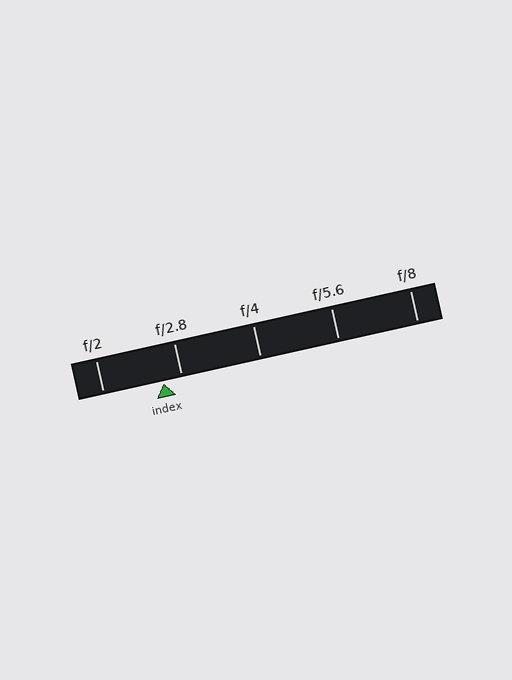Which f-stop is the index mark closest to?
The index mark is closest to f/2.8.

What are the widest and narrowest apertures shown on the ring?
The widest aperture shown is f/2 and the narrowest is f/8.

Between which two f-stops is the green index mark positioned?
The index mark is between f/2 and f/2.8.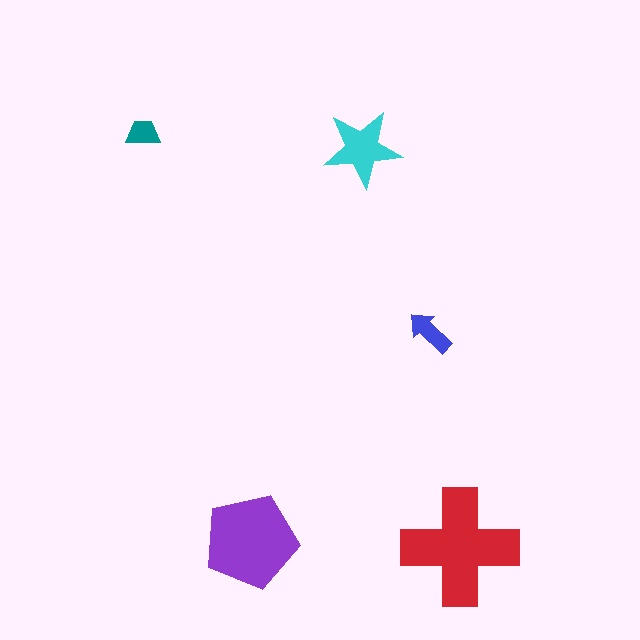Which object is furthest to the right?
The red cross is rightmost.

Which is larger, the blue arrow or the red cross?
The red cross.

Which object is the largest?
The red cross.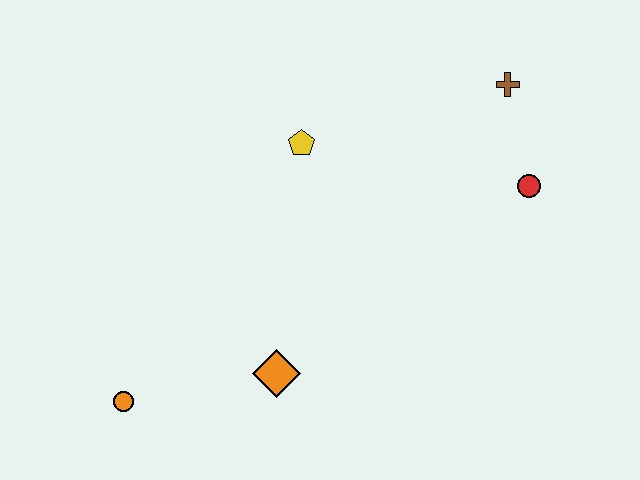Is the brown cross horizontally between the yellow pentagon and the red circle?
Yes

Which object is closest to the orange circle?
The orange diamond is closest to the orange circle.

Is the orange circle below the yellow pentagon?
Yes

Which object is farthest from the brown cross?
The orange circle is farthest from the brown cross.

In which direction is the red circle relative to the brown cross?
The red circle is below the brown cross.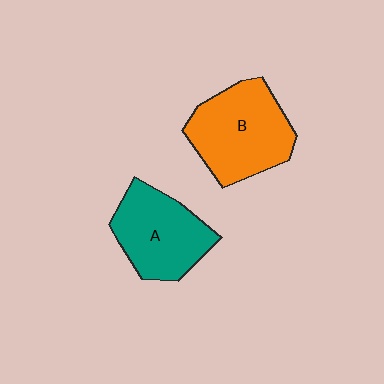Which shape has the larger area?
Shape B (orange).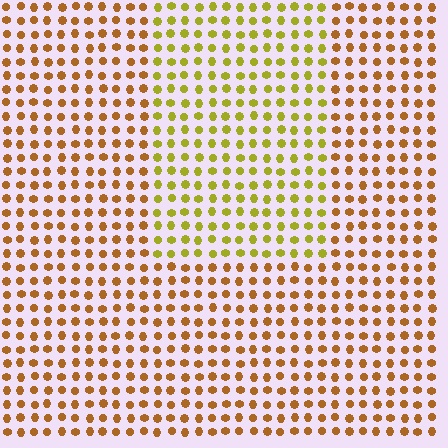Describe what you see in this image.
The image is filled with small brown elements in a uniform arrangement. A rectangle-shaped region is visible where the elements are tinted to a slightly different hue, forming a subtle color boundary.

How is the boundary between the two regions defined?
The boundary is defined purely by a slight shift in hue (about 35 degrees). Spacing, size, and orientation are identical on both sides.